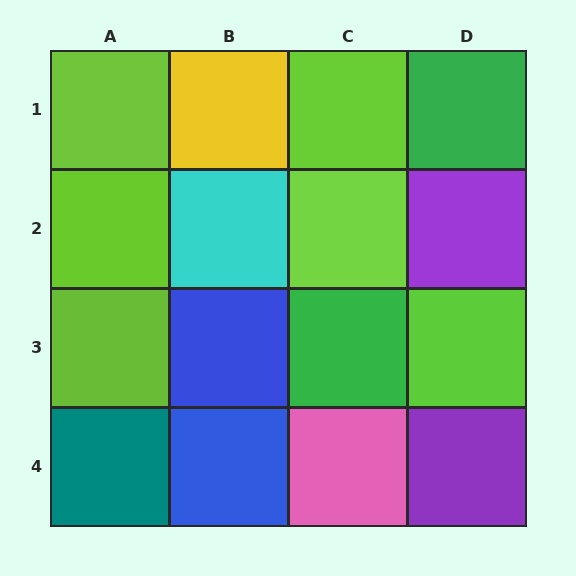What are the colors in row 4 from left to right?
Teal, blue, pink, purple.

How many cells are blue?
2 cells are blue.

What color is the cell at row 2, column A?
Lime.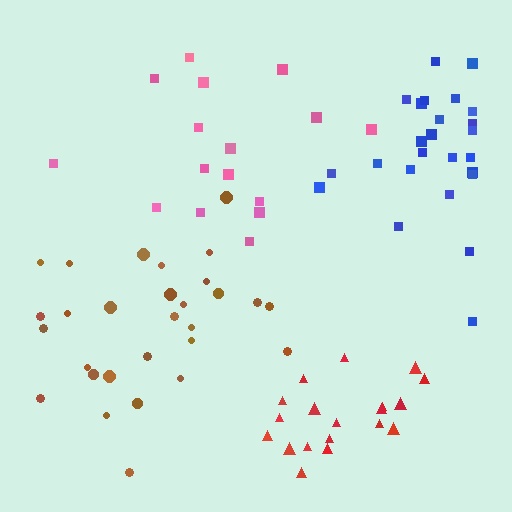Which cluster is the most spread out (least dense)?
Pink.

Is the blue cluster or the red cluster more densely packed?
Blue.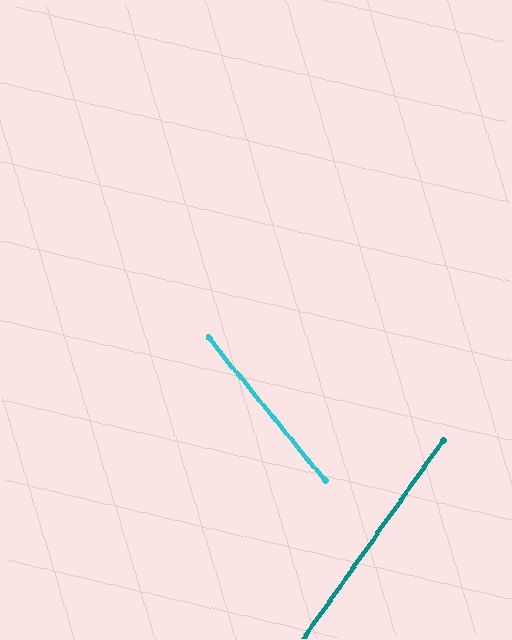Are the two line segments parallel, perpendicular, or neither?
Neither parallel nor perpendicular — they differ by about 75°.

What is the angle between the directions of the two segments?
Approximately 75 degrees.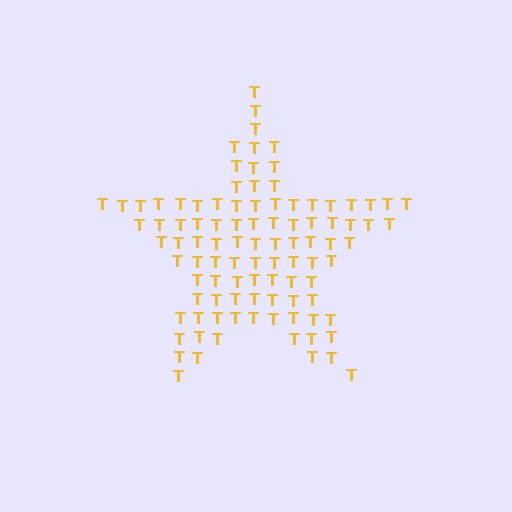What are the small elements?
The small elements are letter T's.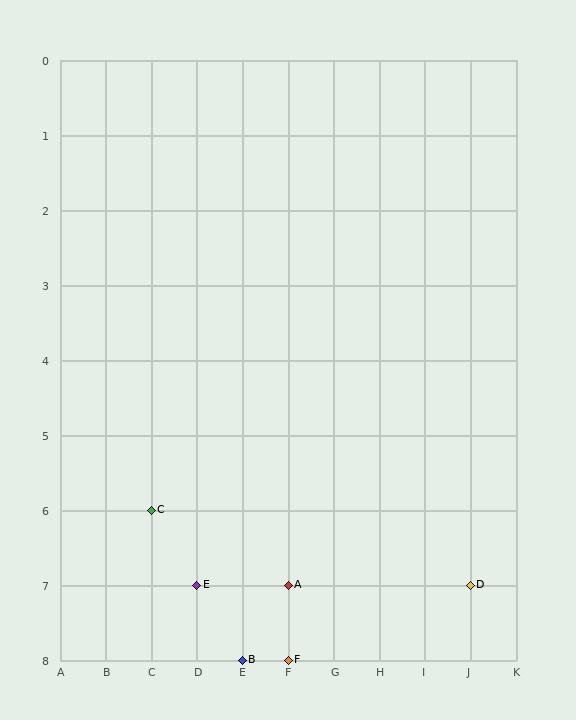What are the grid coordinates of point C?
Point C is at grid coordinates (C, 6).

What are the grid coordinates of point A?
Point A is at grid coordinates (F, 7).